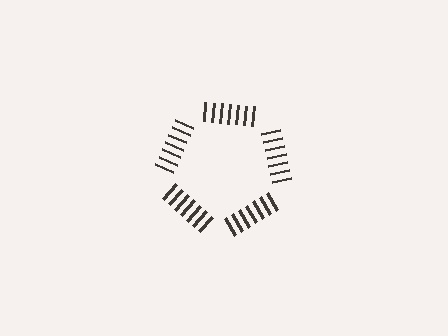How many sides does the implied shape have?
5 sides — the line-ends trace a pentagon.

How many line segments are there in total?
35 — 7 along each of the 5 edges.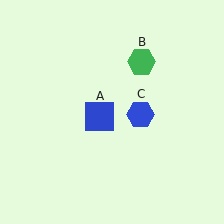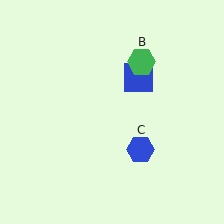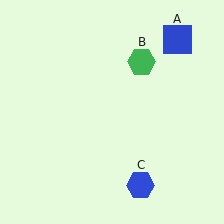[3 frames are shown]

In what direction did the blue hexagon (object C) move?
The blue hexagon (object C) moved down.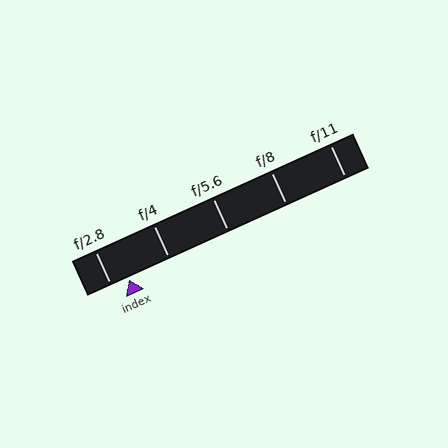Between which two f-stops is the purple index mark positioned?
The index mark is between f/2.8 and f/4.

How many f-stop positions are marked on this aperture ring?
There are 5 f-stop positions marked.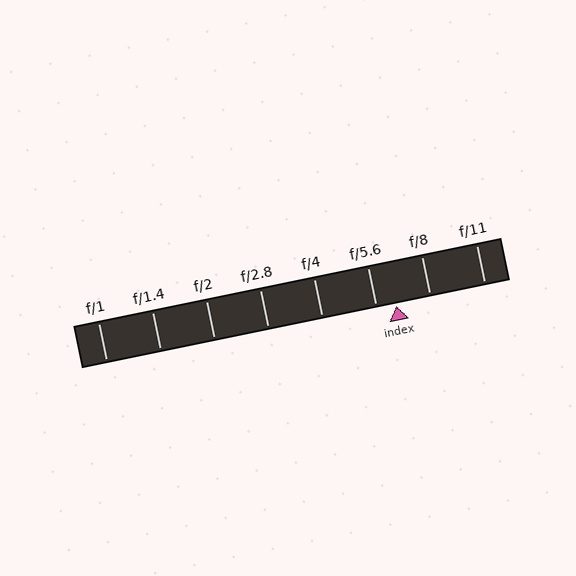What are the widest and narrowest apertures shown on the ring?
The widest aperture shown is f/1 and the narrowest is f/11.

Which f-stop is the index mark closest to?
The index mark is closest to f/5.6.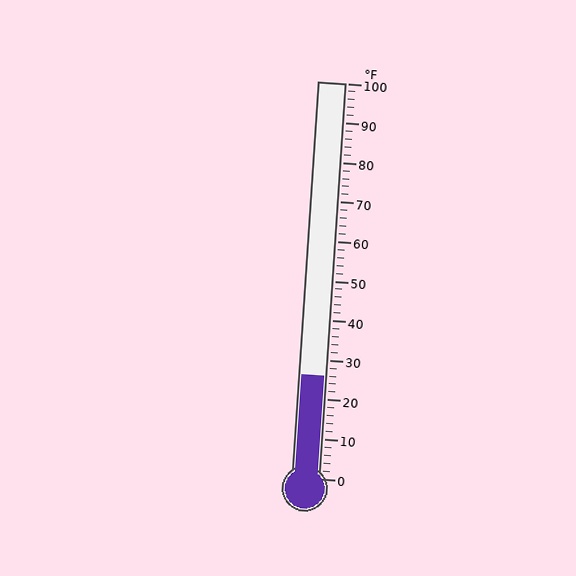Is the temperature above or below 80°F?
The temperature is below 80°F.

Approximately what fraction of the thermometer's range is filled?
The thermometer is filled to approximately 25% of its range.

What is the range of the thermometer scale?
The thermometer scale ranges from 0°F to 100°F.